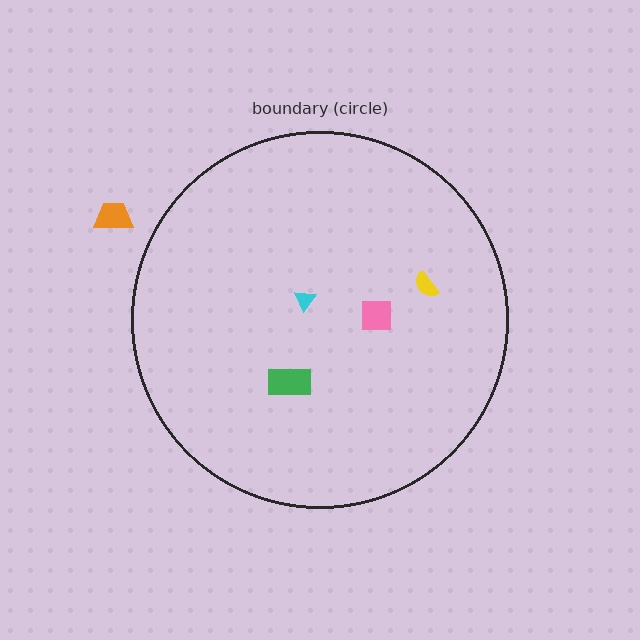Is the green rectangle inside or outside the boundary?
Inside.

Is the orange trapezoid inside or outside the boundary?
Outside.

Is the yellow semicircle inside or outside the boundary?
Inside.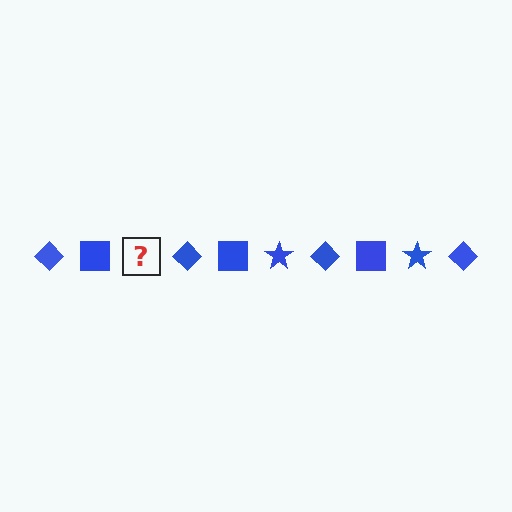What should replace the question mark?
The question mark should be replaced with a blue star.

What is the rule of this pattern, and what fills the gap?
The rule is that the pattern cycles through diamond, square, star shapes in blue. The gap should be filled with a blue star.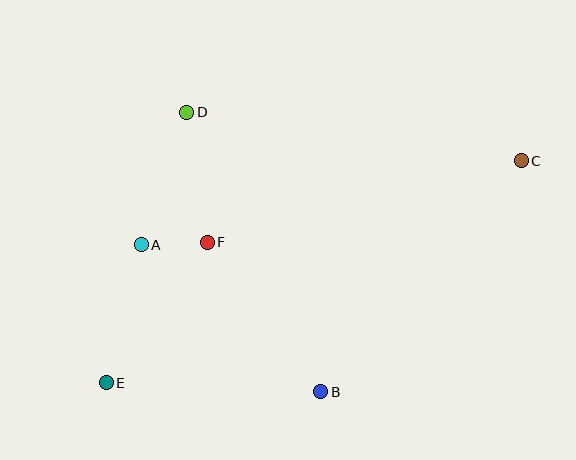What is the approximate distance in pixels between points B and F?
The distance between B and F is approximately 188 pixels.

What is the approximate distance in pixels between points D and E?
The distance between D and E is approximately 282 pixels.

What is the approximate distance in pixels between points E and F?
The distance between E and F is approximately 173 pixels.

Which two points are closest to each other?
Points A and F are closest to each other.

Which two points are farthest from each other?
Points C and E are farthest from each other.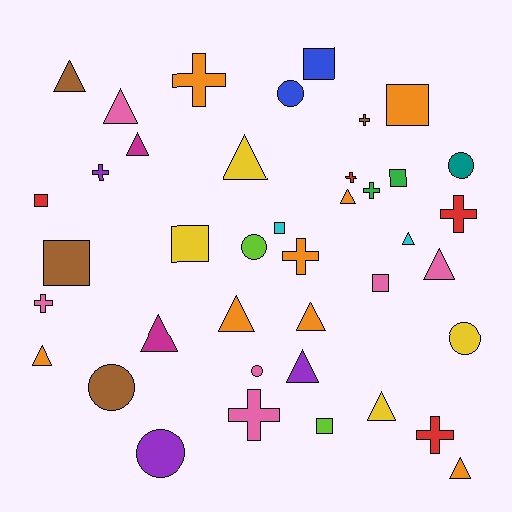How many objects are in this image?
There are 40 objects.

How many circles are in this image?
There are 7 circles.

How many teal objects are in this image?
There is 1 teal object.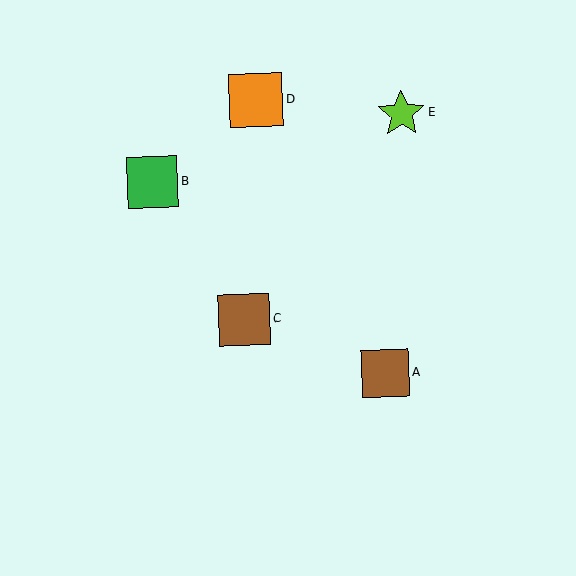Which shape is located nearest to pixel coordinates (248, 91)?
The orange square (labeled D) at (256, 100) is nearest to that location.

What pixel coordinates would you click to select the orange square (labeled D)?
Click at (256, 100) to select the orange square D.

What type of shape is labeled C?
Shape C is a brown square.